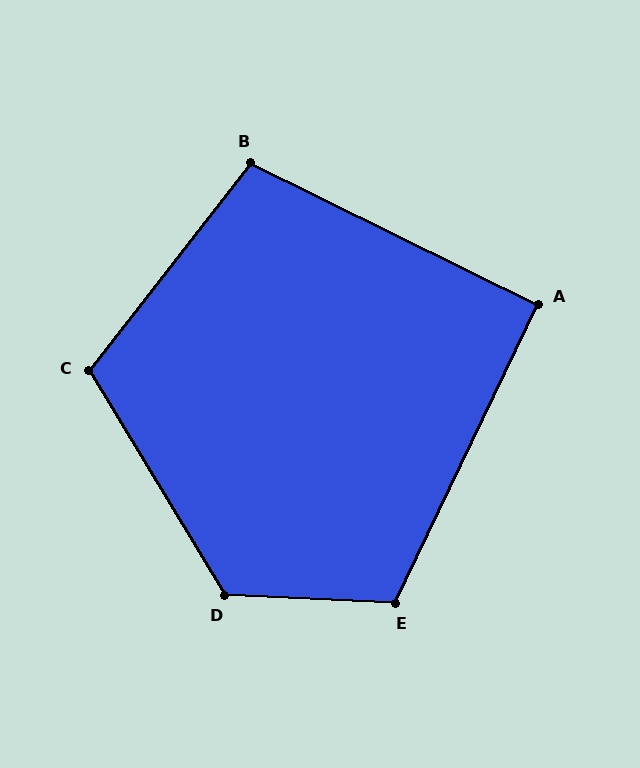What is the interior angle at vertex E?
Approximately 113 degrees (obtuse).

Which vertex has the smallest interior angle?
A, at approximately 91 degrees.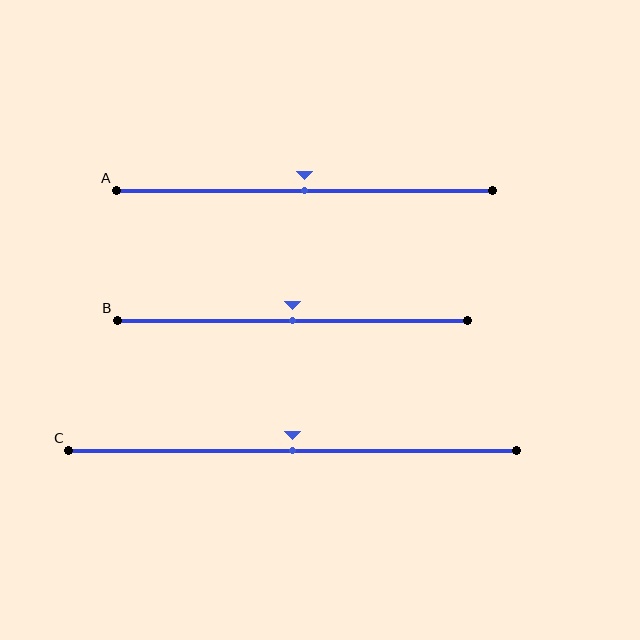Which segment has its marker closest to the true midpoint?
Segment A has its marker closest to the true midpoint.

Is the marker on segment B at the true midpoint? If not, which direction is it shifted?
Yes, the marker on segment B is at the true midpoint.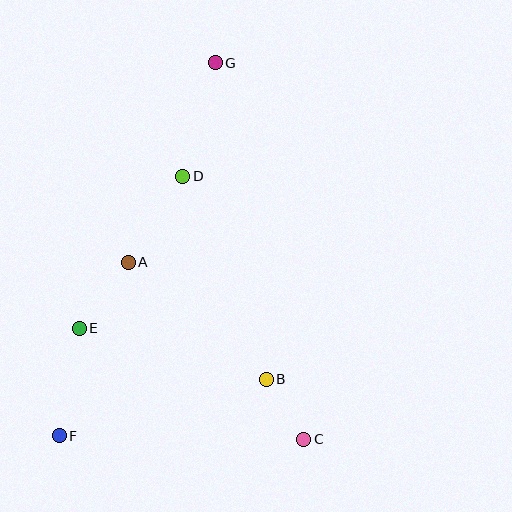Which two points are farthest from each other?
Points F and G are farthest from each other.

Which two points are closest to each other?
Points B and C are closest to each other.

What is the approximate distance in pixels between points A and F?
The distance between A and F is approximately 187 pixels.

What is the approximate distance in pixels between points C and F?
The distance between C and F is approximately 245 pixels.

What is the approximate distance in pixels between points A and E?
The distance between A and E is approximately 82 pixels.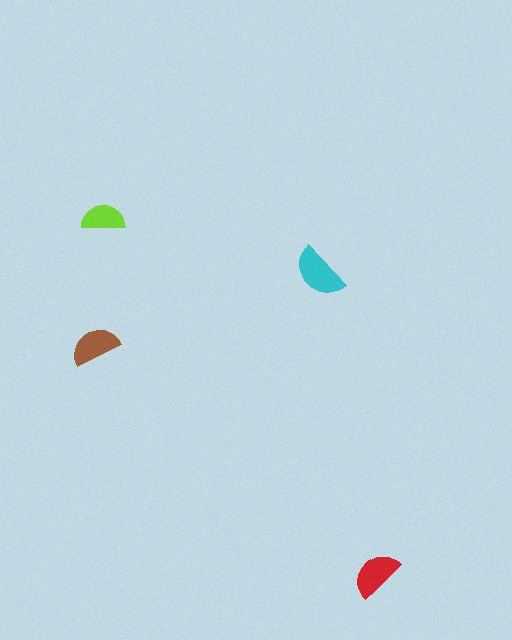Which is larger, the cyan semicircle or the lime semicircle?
The cyan one.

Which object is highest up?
The lime semicircle is topmost.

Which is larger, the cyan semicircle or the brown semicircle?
The cyan one.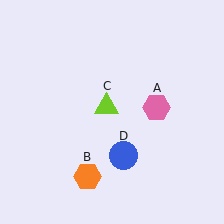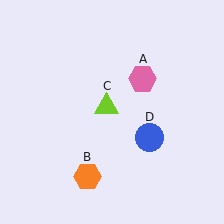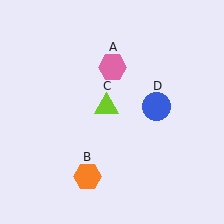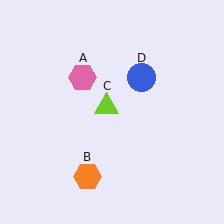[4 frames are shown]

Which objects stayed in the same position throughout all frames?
Orange hexagon (object B) and lime triangle (object C) remained stationary.